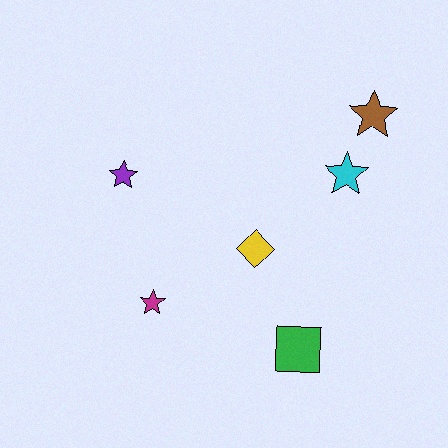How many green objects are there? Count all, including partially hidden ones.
There is 1 green object.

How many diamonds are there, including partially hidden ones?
There is 1 diamond.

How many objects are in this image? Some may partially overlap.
There are 6 objects.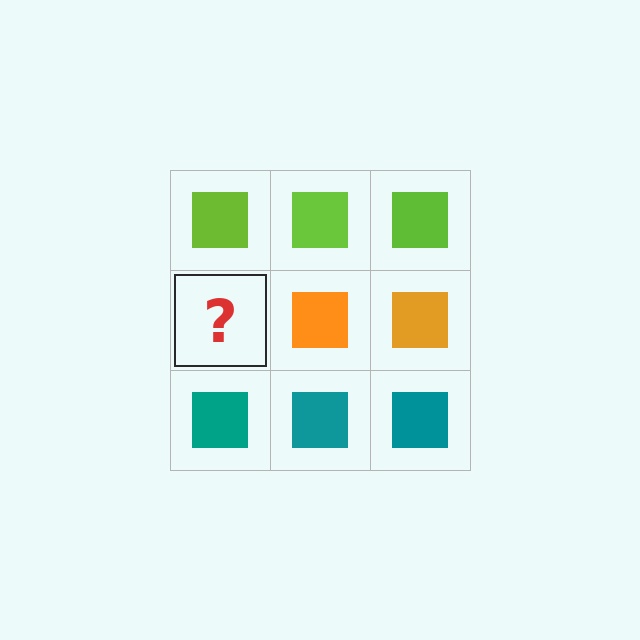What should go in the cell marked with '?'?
The missing cell should contain an orange square.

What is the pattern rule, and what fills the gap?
The rule is that each row has a consistent color. The gap should be filled with an orange square.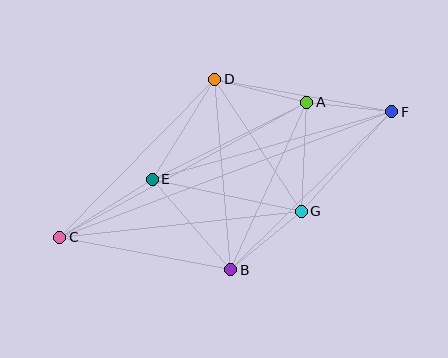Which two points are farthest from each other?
Points C and F are farthest from each other.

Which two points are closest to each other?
Points A and F are closest to each other.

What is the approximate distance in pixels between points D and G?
The distance between D and G is approximately 158 pixels.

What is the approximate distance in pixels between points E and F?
The distance between E and F is approximately 249 pixels.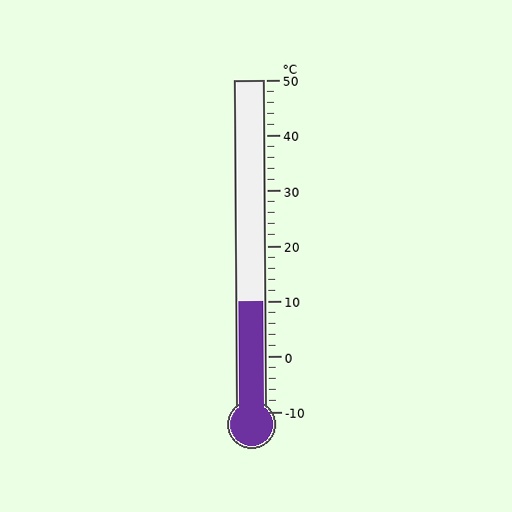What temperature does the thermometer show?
The thermometer shows approximately 10°C.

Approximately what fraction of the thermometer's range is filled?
The thermometer is filled to approximately 35% of its range.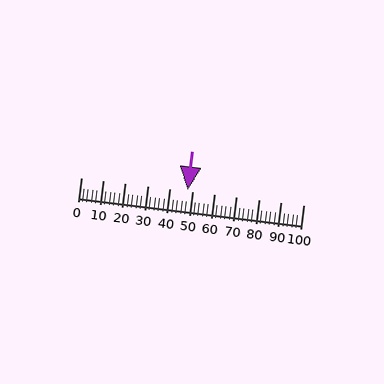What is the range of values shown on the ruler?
The ruler shows values from 0 to 100.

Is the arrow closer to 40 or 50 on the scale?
The arrow is closer to 50.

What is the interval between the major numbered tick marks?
The major tick marks are spaced 10 units apart.